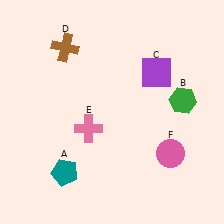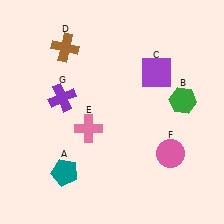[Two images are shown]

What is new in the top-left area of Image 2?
A purple cross (G) was added in the top-left area of Image 2.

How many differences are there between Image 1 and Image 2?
There is 1 difference between the two images.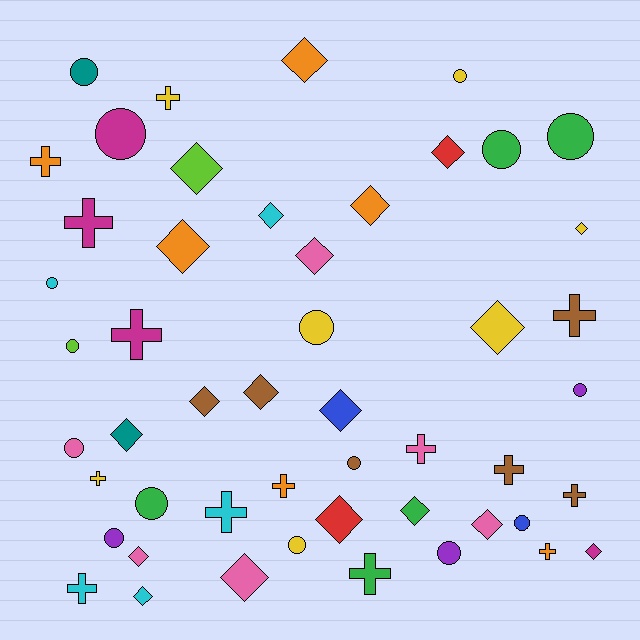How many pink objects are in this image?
There are 6 pink objects.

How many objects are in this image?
There are 50 objects.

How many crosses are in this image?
There are 14 crosses.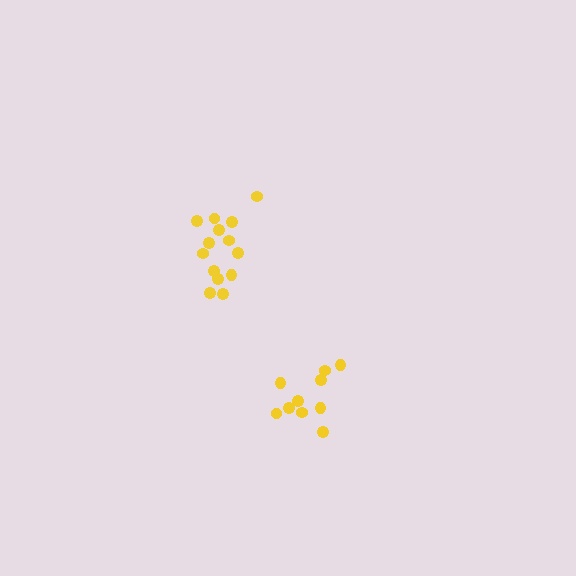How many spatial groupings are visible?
There are 2 spatial groupings.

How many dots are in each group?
Group 1: 14 dots, Group 2: 10 dots (24 total).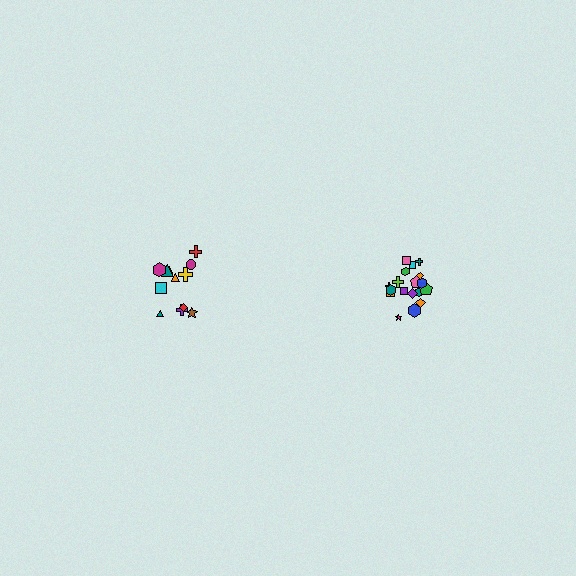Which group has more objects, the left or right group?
The right group.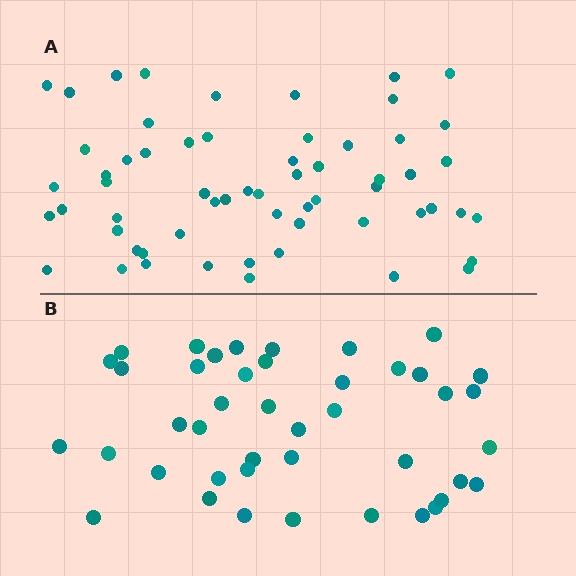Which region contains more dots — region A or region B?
Region A (the top region) has more dots.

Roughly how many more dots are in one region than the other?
Region A has approximately 15 more dots than region B.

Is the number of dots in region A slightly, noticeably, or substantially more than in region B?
Region A has noticeably more, but not dramatically so. The ratio is roughly 1.4 to 1.